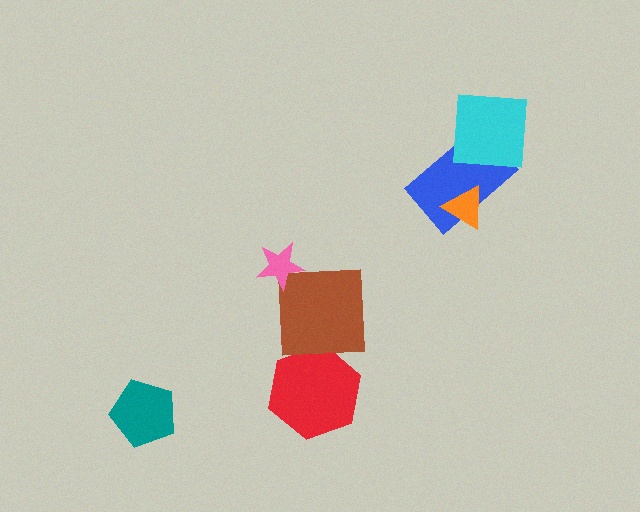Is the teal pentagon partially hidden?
No, no other shape covers it.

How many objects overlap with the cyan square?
1 object overlaps with the cyan square.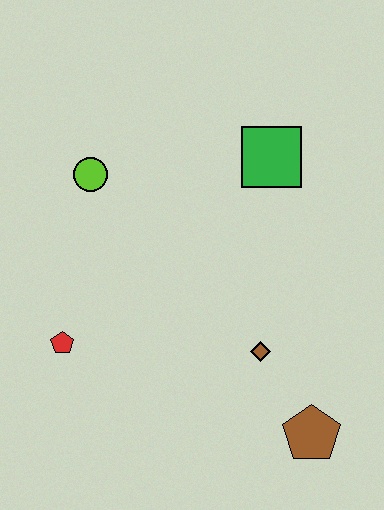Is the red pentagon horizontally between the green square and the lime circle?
No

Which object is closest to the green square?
The lime circle is closest to the green square.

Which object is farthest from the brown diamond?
The lime circle is farthest from the brown diamond.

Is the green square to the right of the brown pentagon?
No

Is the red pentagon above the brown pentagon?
Yes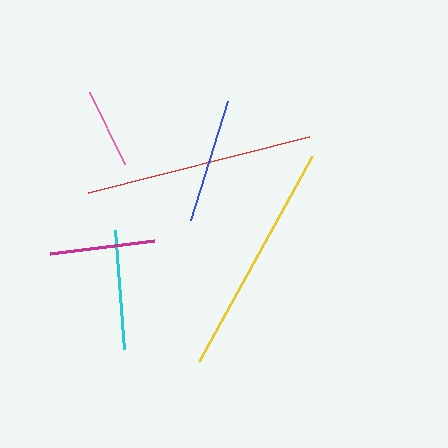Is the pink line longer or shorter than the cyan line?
The cyan line is longer than the pink line.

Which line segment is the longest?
The yellow line is the longest at approximately 234 pixels.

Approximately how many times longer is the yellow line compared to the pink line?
The yellow line is approximately 2.9 times the length of the pink line.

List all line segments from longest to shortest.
From longest to shortest: yellow, red, blue, cyan, magenta, pink.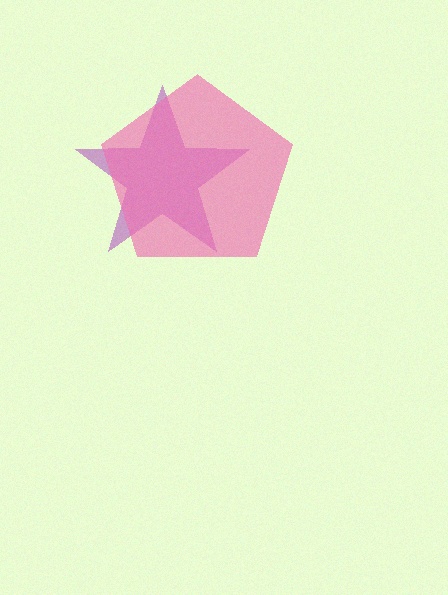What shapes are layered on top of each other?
The layered shapes are: a purple star, a pink pentagon.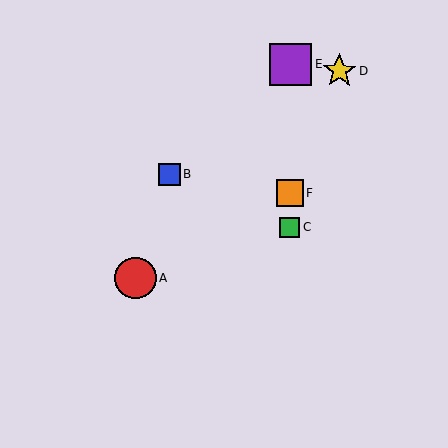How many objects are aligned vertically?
3 objects (C, E, F) are aligned vertically.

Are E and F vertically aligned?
Yes, both are at x≈290.